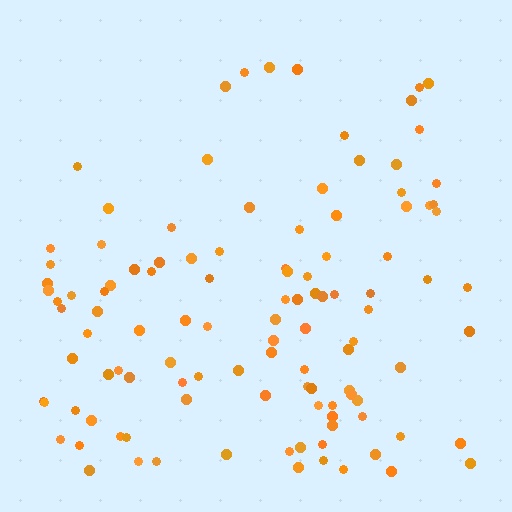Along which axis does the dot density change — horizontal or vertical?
Vertical.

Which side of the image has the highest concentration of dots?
The bottom.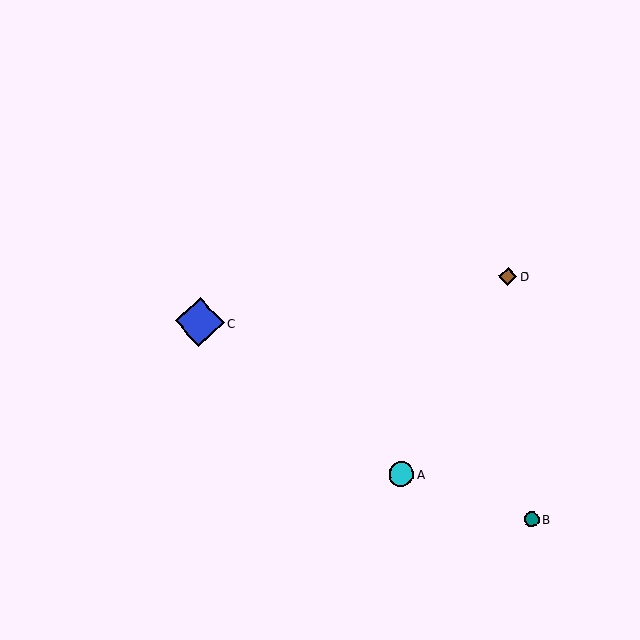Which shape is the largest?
The blue diamond (labeled C) is the largest.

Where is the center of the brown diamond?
The center of the brown diamond is at (508, 276).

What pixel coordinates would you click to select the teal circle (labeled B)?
Click at (532, 519) to select the teal circle B.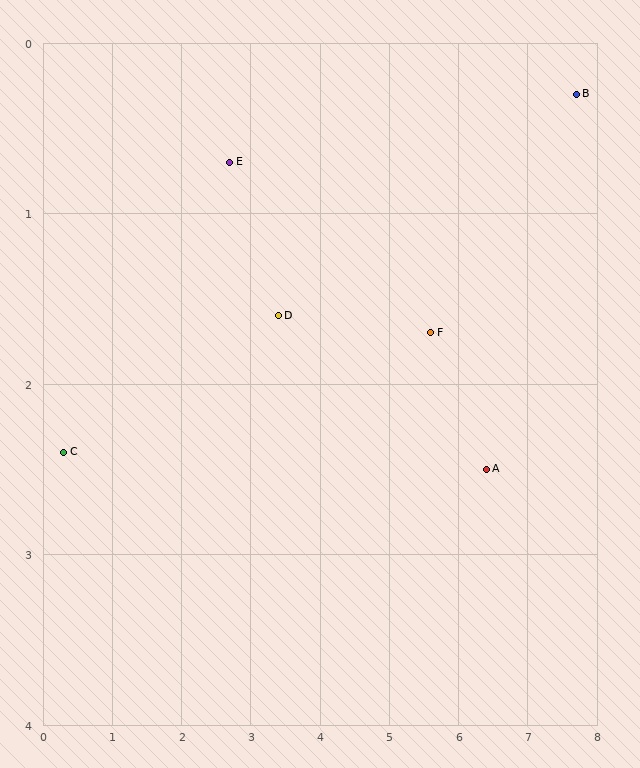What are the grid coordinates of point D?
Point D is at approximately (3.4, 1.6).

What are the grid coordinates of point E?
Point E is at approximately (2.7, 0.7).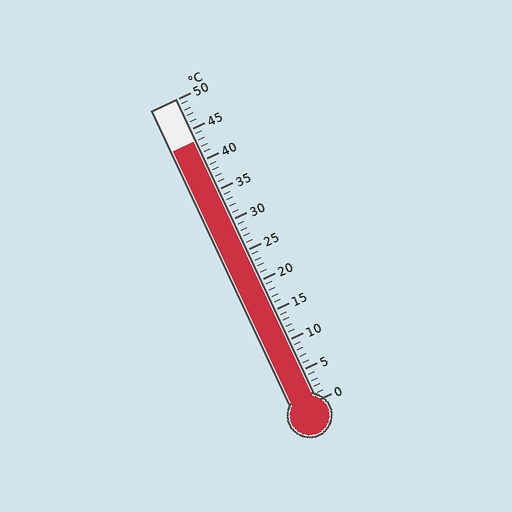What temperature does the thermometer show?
The thermometer shows approximately 43°C.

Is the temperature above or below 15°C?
The temperature is above 15°C.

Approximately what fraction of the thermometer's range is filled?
The thermometer is filled to approximately 85% of its range.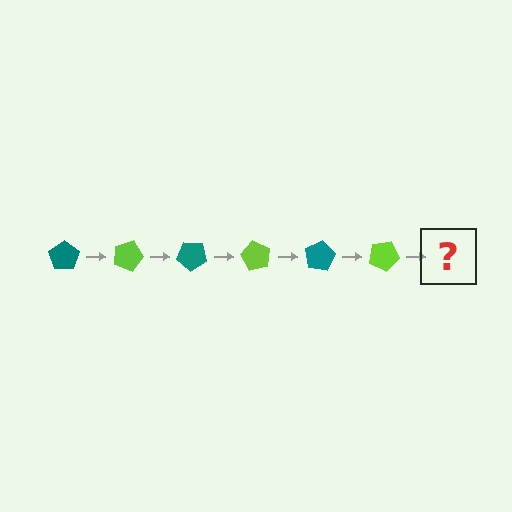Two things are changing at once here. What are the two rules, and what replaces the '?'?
The two rules are that it rotates 20 degrees each step and the color cycles through teal and lime. The '?' should be a teal pentagon, rotated 120 degrees from the start.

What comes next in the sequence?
The next element should be a teal pentagon, rotated 120 degrees from the start.